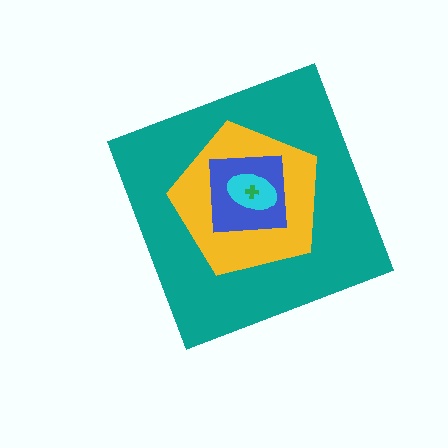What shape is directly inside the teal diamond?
The yellow pentagon.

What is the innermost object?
The green cross.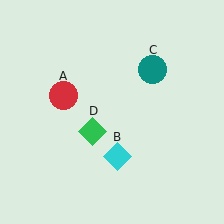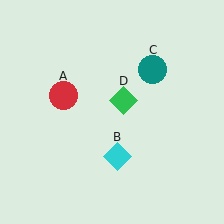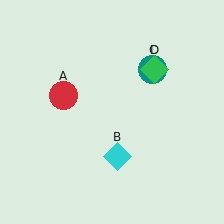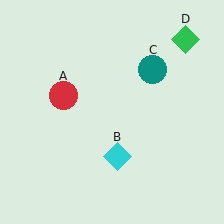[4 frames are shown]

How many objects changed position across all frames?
1 object changed position: green diamond (object D).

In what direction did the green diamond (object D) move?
The green diamond (object D) moved up and to the right.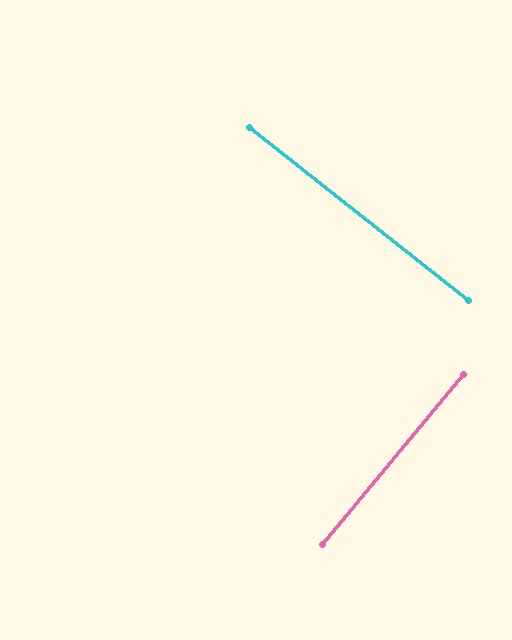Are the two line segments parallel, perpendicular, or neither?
Perpendicular — they meet at approximately 89°.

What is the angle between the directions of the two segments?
Approximately 89 degrees.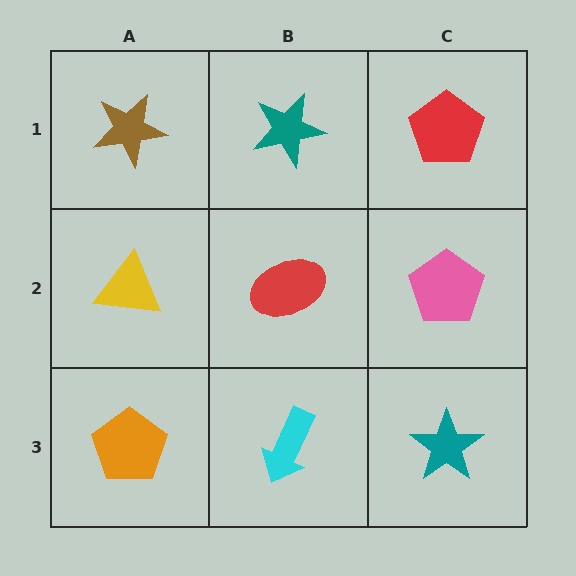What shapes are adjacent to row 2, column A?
A brown star (row 1, column A), an orange pentagon (row 3, column A), a red ellipse (row 2, column B).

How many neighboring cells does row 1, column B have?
3.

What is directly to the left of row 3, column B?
An orange pentagon.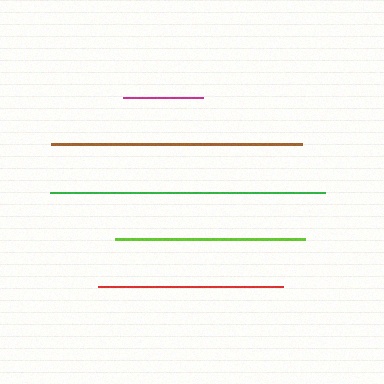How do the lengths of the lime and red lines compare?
The lime and red lines are approximately the same length.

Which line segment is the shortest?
The magenta line is the shortest at approximately 80 pixels.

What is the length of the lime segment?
The lime segment is approximately 190 pixels long.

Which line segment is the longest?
The green line is the longest at approximately 275 pixels.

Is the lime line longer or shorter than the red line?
The lime line is longer than the red line.